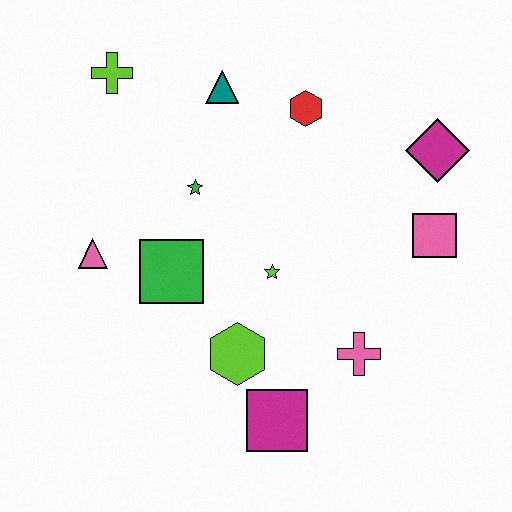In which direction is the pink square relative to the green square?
The pink square is to the right of the green square.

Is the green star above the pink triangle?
Yes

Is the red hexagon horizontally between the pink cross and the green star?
Yes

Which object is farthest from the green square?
The magenta diamond is farthest from the green square.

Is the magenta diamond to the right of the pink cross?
Yes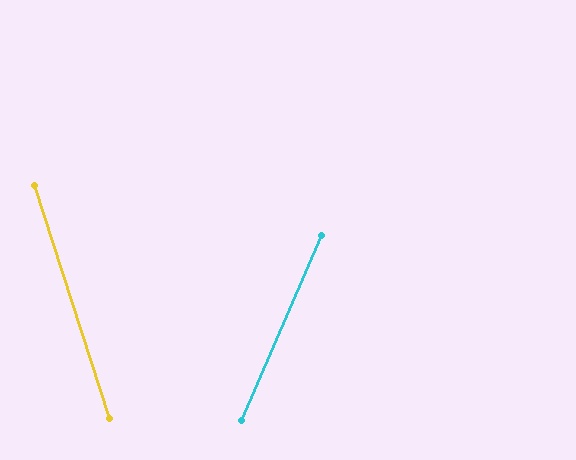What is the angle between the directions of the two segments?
Approximately 41 degrees.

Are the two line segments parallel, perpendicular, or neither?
Neither parallel nor perpendicular — they differ by about 41°.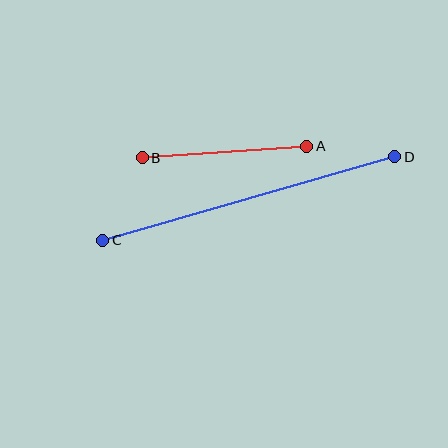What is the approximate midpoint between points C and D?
The midpoint is at approximately (249, 199) pixels.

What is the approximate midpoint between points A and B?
The midpoint is at approximately (225, 152) pixels.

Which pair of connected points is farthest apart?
Points C and D are farthest apart.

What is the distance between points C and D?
The distance is approximately 304 pixels.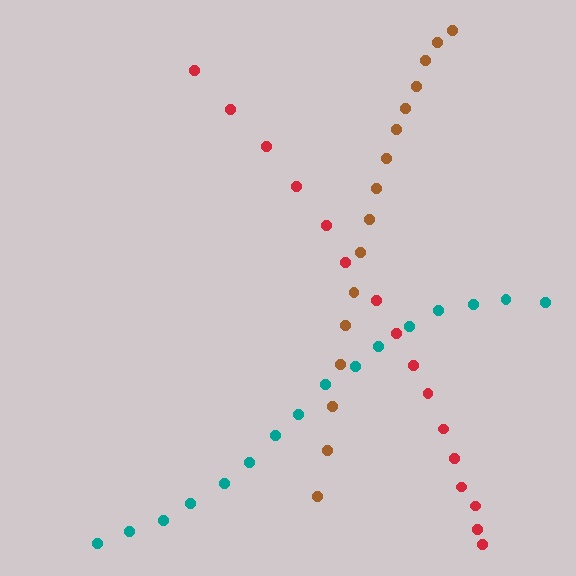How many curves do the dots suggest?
There are 3 distinct paths.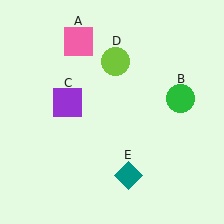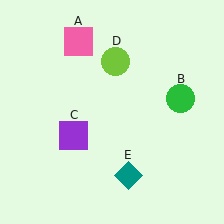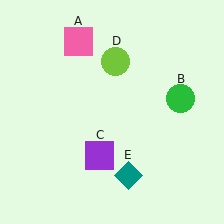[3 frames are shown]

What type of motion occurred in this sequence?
The purple square (object C) rotated counterclockwise around the center of the scene.